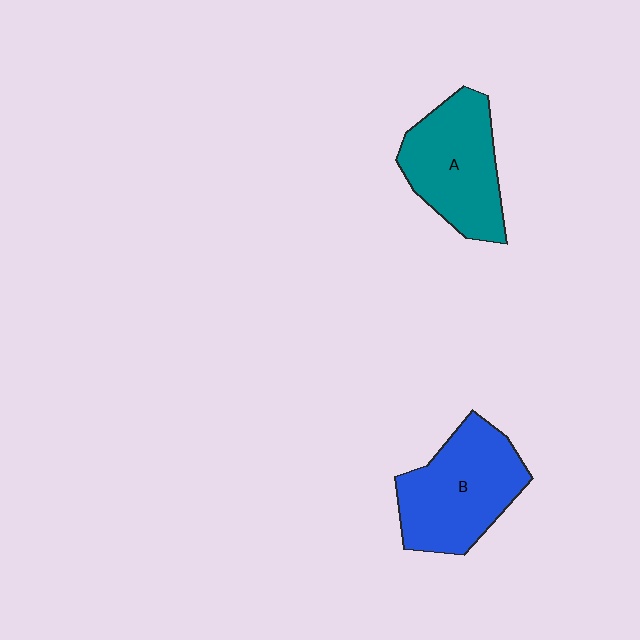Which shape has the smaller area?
Shape A (teal).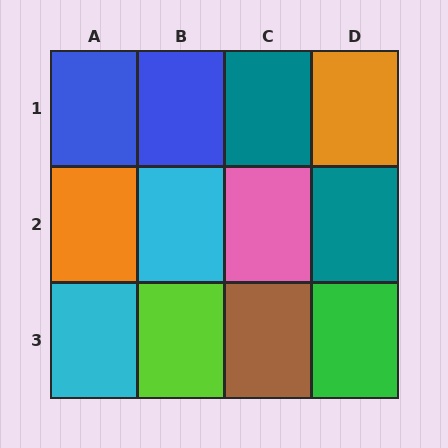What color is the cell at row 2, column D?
Teal.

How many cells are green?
1 cell is green.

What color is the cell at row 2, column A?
Orange.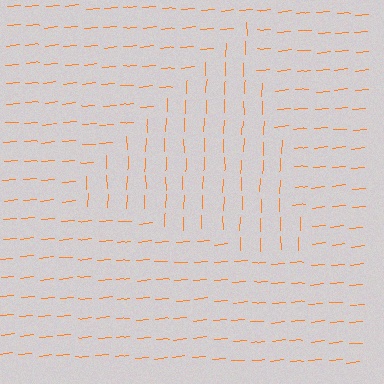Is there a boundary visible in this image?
Yes, there is a texture boundary formed by a change in line orientation.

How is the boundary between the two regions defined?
The boundary is defined purely by a change in line orientation (approximately 83 degrees difference). All lines are the same color and thickness.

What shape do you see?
I see a triangle.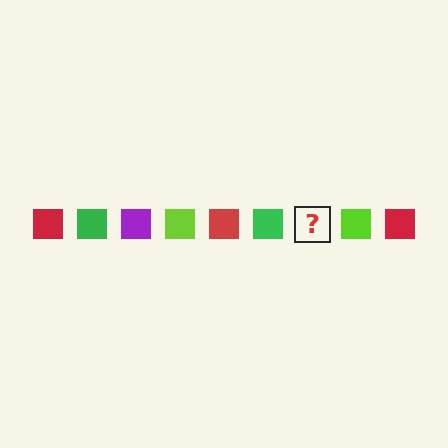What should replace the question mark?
The question mark should be replaced with a purple square.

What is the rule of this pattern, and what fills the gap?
The rule is that the pattern cycles through red, green, purple, lime squares. The gap should be filled with a purple square.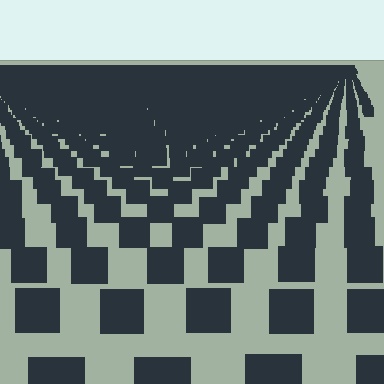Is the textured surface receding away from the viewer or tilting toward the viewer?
The surface is receding away from the viewer. Texture elements get smaller and denser toward the top.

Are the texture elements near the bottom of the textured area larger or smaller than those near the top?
Larger. Near the bottom, elements are closer to the viewer and appear at a bigger on-screen size.